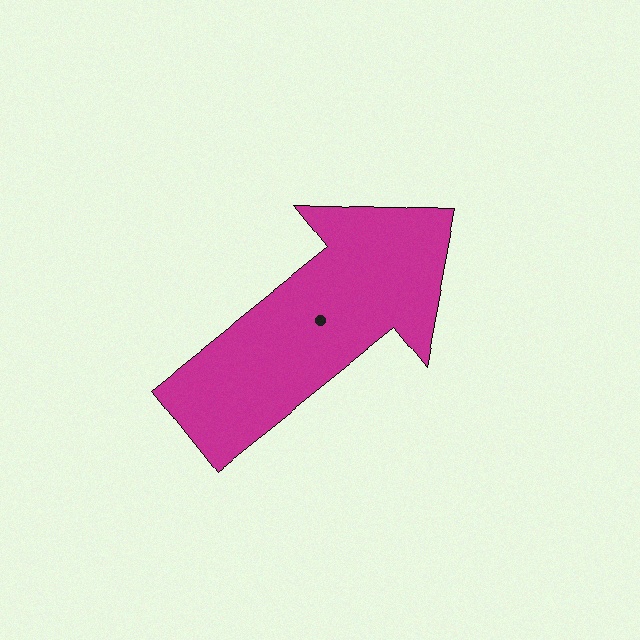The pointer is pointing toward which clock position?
Roughly 2 o'clock.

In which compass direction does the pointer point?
Northeast.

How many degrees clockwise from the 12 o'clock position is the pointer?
Approximately 51 degrees.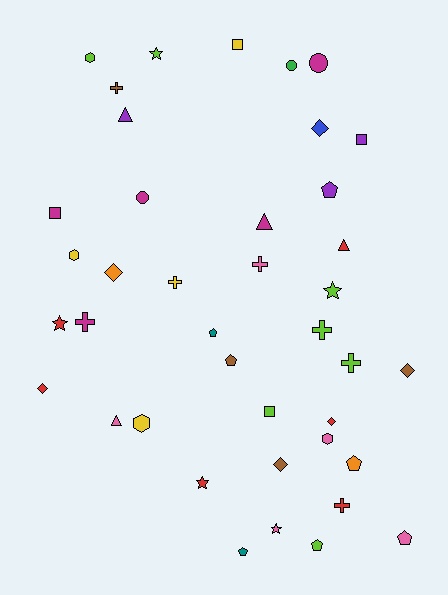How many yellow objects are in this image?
There are 4 yellow objects.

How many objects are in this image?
There are 40 objects.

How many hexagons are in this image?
There are 4 hexagons.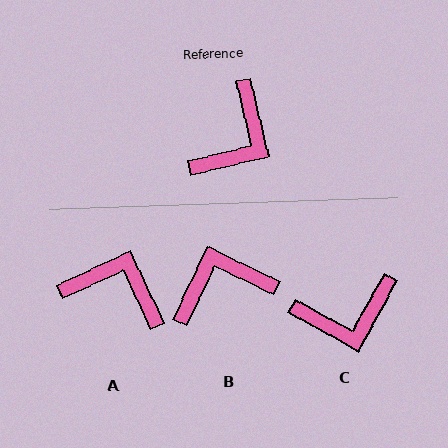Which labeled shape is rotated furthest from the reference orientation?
B, about 141 degrees away.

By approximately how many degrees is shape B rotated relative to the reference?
Approximately 141 degrees counter-clockwise.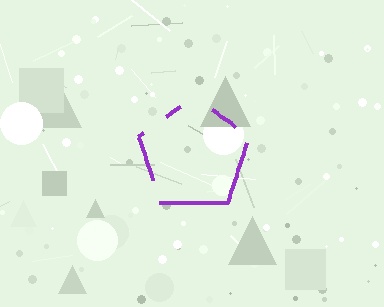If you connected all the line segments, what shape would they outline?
They would outline a pentagon.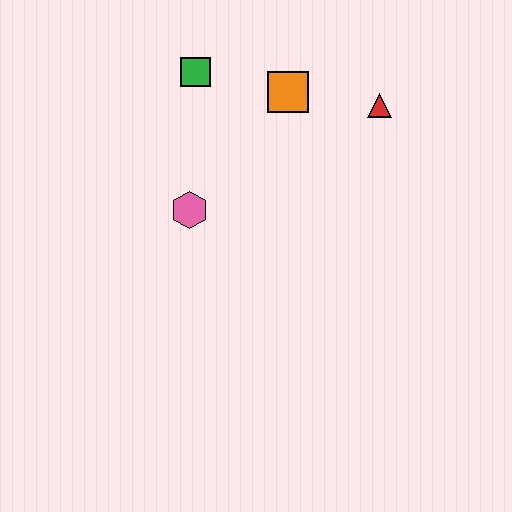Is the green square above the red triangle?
Yes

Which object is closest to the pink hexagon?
The green square is closest to the pink hexagon.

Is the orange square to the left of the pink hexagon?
No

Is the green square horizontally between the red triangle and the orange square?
No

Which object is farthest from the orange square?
The pink hexagon is farthest from the orange square.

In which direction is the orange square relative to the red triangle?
The orange square is to the left of the red triangle.